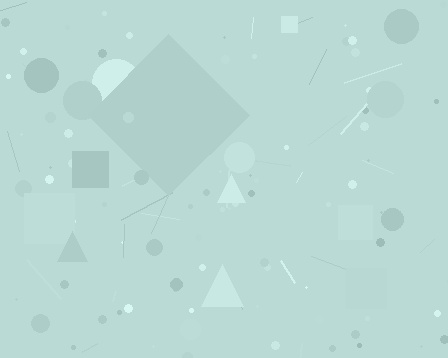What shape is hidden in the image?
A diamond is hidden in the image.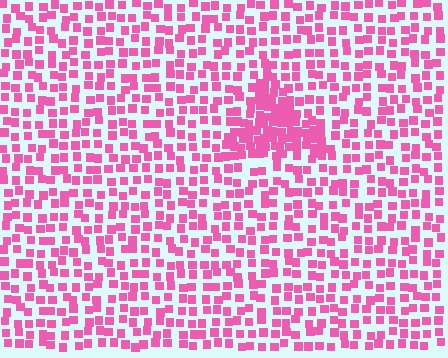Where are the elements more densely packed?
The elements are more densely packed inside the triangle boundary.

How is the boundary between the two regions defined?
The boundary is defined by a change in element density (approximately 2.2x ratio). All elements are the same color, size, and shape.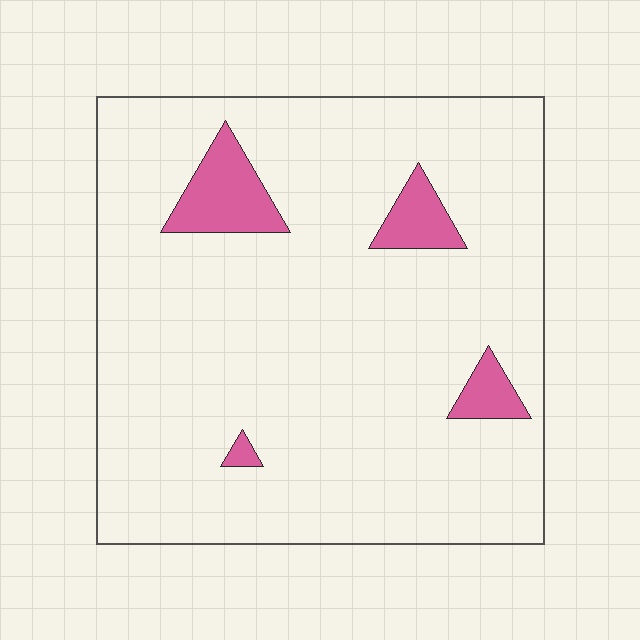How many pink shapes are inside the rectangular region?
4.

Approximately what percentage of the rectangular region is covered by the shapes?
Approximately 10%.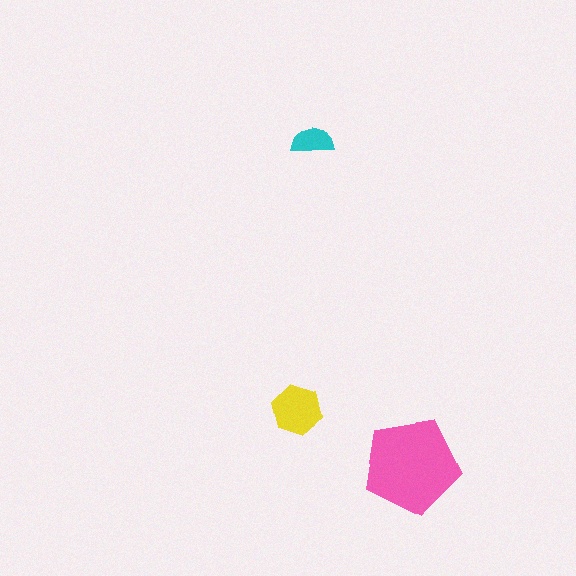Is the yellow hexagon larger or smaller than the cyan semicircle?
Larger.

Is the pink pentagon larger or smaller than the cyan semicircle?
Larger.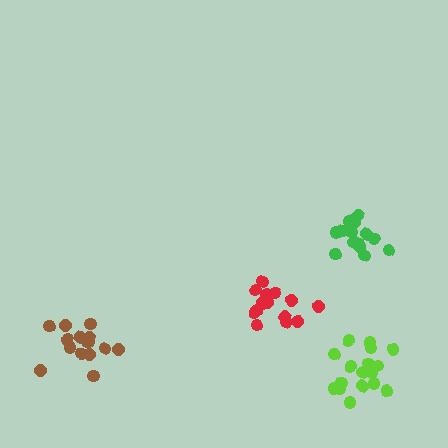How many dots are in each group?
Group 1: 14 dots, Group 2: 17 dots, Group 3: 15 dots, Group 4: 16 dots (62 total).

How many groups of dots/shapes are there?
There are 4 groups.